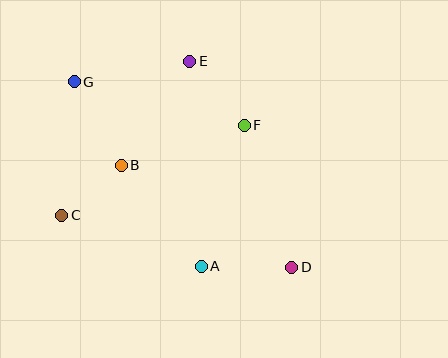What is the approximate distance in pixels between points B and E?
The distance between B and E is approximately 124 pixels.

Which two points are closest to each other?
Points B and C are closest to each other.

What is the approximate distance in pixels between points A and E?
The distance between A and E is approximately 205 pixels.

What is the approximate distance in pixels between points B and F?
The distance between B and F is approximately 129 pixels.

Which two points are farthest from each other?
Points D and G are farthest from each other.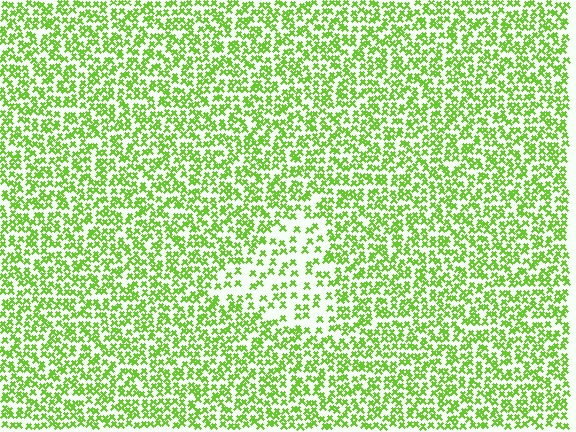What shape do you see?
I see a triangle.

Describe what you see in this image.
The image contains small lime elements arranged at two different densities. A triangle-shaped region is visible where the elements are less densely packed than the surrounding area.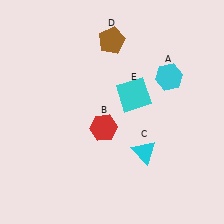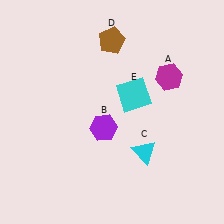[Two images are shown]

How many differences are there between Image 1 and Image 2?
There are 2 differences between the two images.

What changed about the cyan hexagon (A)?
In Image 1, A is cyan. In Image 2, it changed to magenta.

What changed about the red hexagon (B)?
In Image 1, B is red. In Image 2, it changed to purple.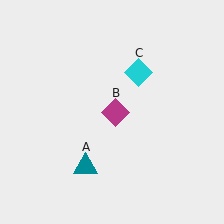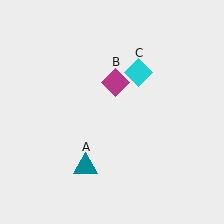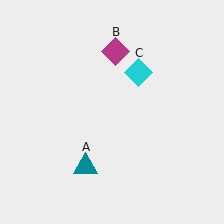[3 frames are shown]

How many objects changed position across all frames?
1 object changed position: magenta diamond (object B).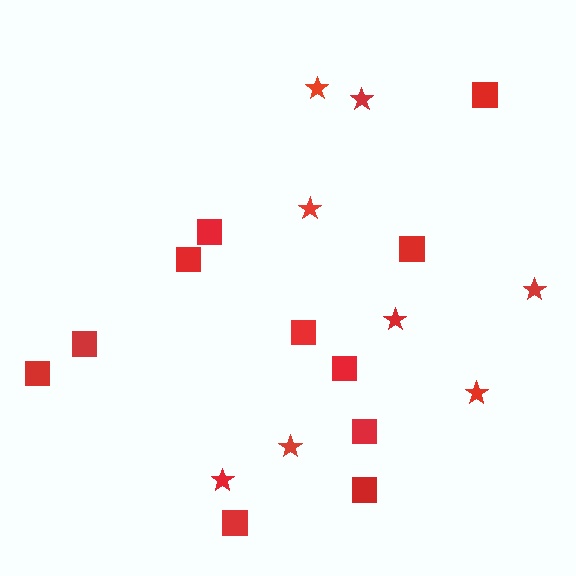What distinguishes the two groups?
There are 2 groups: one group of stars (8) and one group of squares (11).